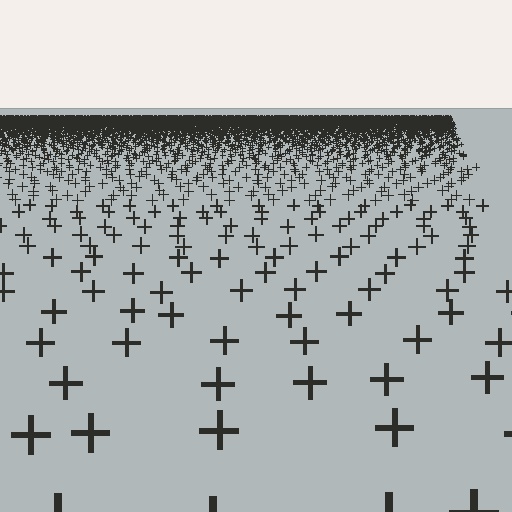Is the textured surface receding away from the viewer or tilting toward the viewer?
The surface is receding away from the viewer. Texture elements get smaller and denser toward the top.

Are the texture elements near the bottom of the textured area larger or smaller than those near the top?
Larger. Near the bottom, elements are closer to the viewer and appear at a bigger on-screen size.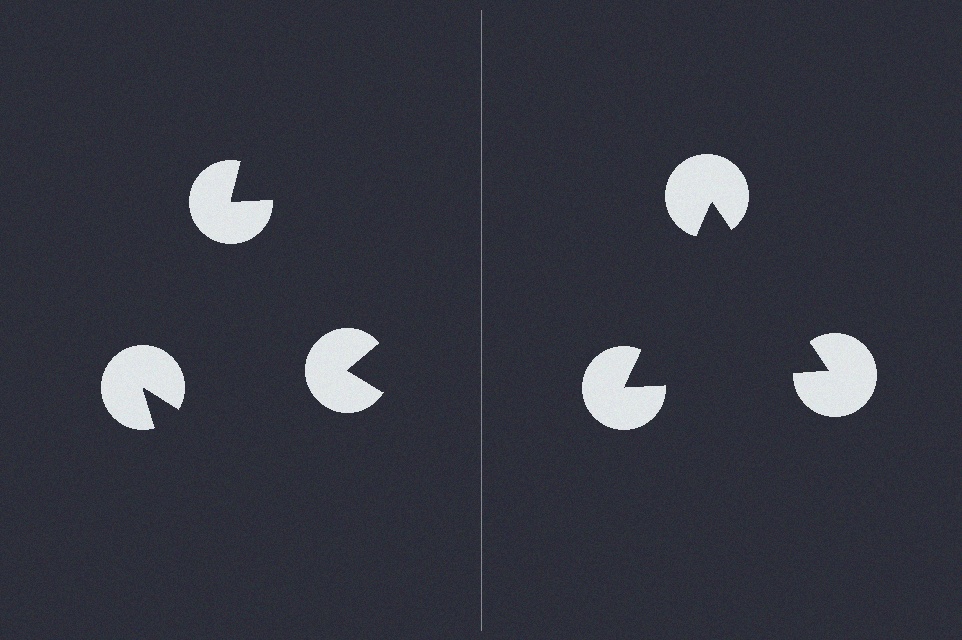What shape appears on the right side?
An illusory triangle.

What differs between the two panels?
The pac-man discs are positioned identically on both sides; only the wedge orientations differ. On the right they align to a triangle; on the left they are misaligned.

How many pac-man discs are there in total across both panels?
6 — 3 on each side.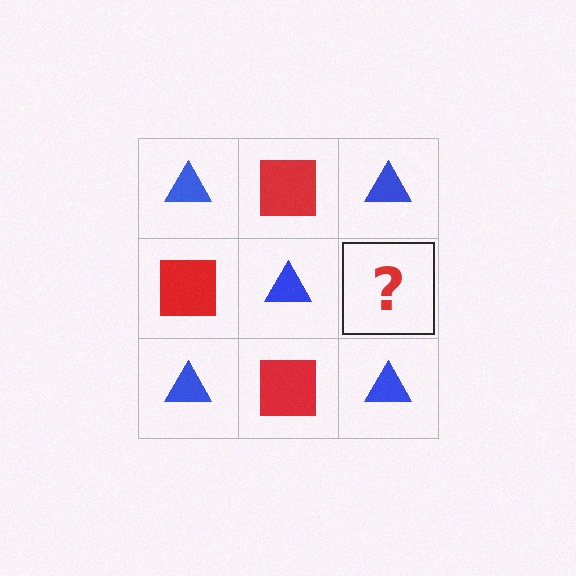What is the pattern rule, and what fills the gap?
The rule is that it alternates blue triangle and red square in a checkerboard pattern. The gap should be filled with a red square.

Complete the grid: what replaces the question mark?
The question mark should be replaced with a red square.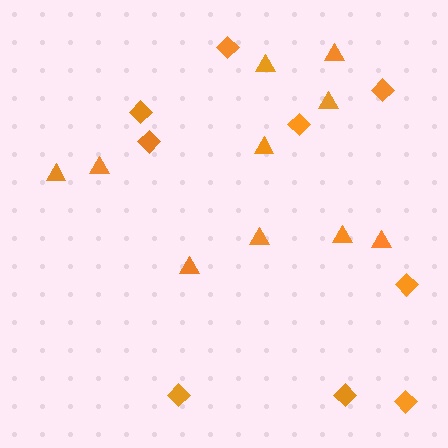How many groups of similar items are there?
There are 2 groups: one group of triangles (10) and one group of diamonds (9).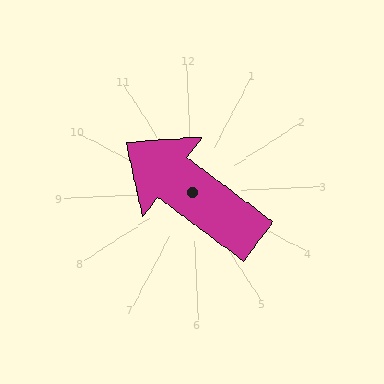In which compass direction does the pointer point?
Northwest.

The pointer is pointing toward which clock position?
Roughly 10 o'clock.